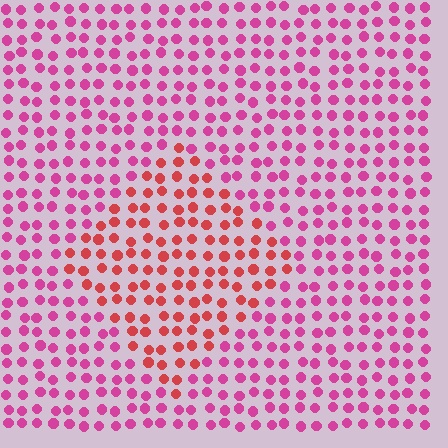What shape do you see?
I see a diamond.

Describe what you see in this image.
The image is filled with small magenta elements in a uniform arrangement. A diamond-shaped region is visible where the elements are tinted to a slightly different hue, forming a subtle color boundary.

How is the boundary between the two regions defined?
The boundary is defined purely by a slight shift in hue (about 35 degrees). Spacing, size, and orientation are identical on both sides.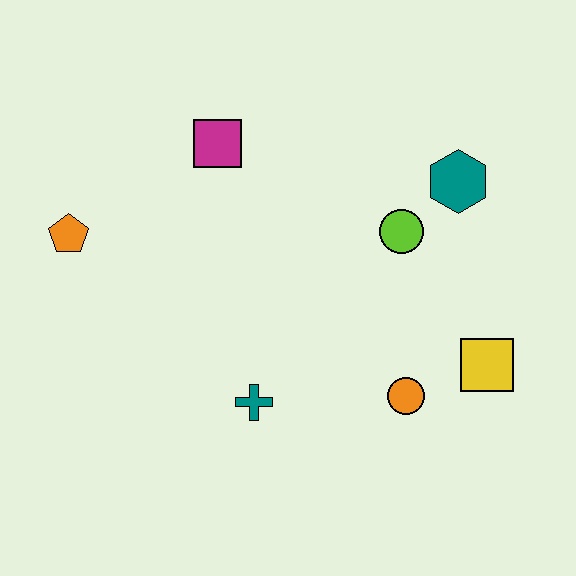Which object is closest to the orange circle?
The yellow square is closest to the orange circle.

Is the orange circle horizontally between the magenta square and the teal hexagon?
Yes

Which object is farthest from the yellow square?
The orange pentagon is farthest from the yellow square.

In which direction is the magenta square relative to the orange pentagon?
The magenta square is to the right of the orange pentagon.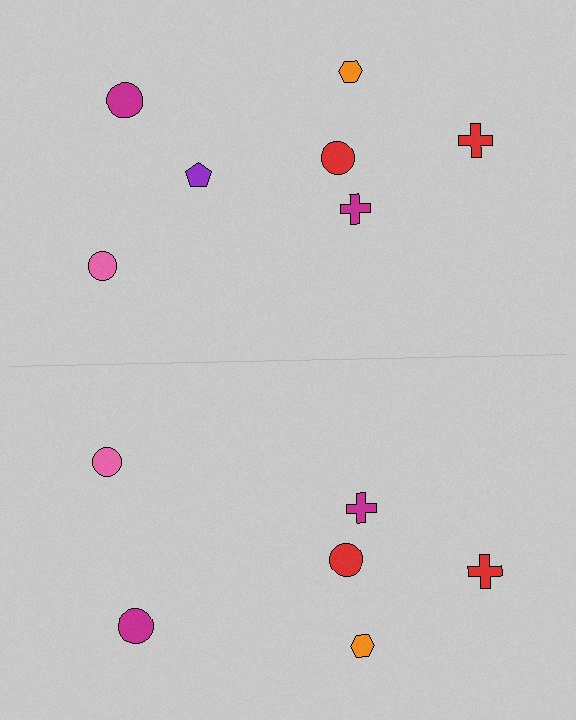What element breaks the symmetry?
A purple pentagon is missing from the bottom side.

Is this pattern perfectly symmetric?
No, the pattern is not perfectly symmetric. A purple pentagon is missing from the bottom side.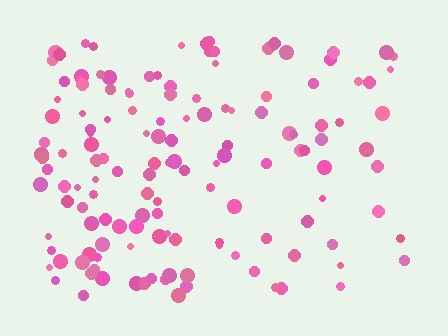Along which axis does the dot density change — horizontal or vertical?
Horizontal.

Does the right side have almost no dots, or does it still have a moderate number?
Still a moderate number, just noticeably fewer than the left.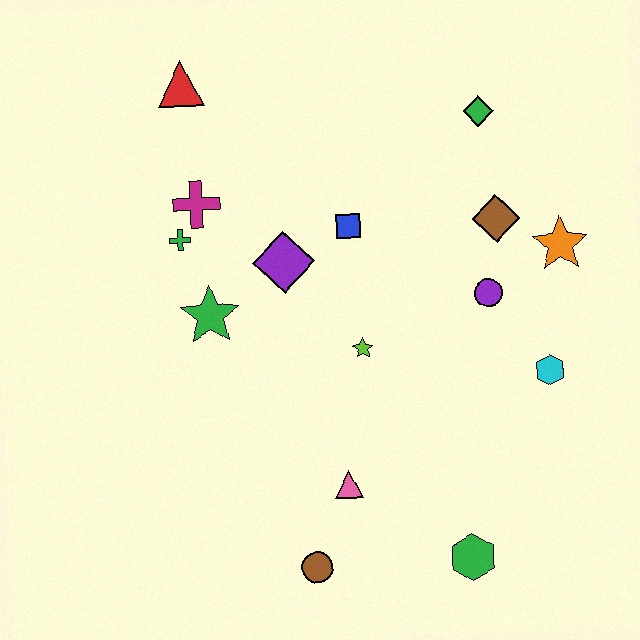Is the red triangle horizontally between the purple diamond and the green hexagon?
No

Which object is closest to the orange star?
The brown diamond is closest to the orange star.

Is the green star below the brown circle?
No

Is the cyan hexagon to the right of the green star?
Yes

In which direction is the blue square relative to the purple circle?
The blue square is to the left of the purple circle.